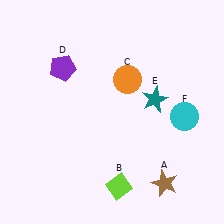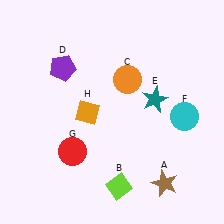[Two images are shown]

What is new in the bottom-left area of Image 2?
A red circle (G) was added in the bottom-left area of Image 2.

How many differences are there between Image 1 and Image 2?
There are 2 differences between the two images.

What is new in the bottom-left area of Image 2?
An orange diamond (H) was added in the bottom-left area of Image 2.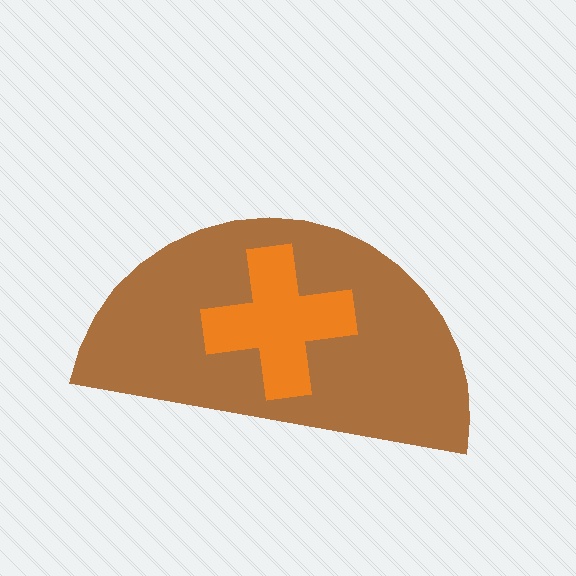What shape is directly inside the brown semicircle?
The orange cross.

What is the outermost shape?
The brown semicircle.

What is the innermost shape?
The orange cross.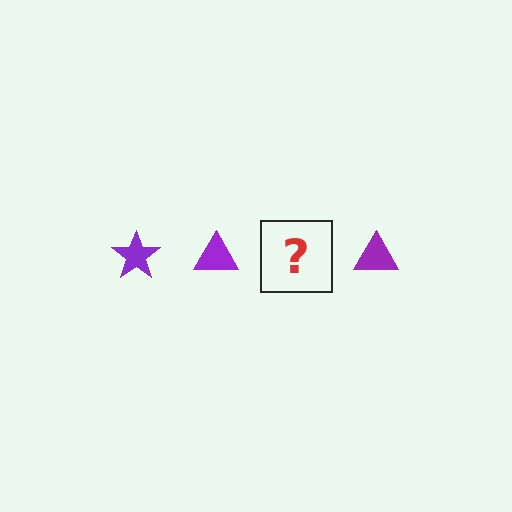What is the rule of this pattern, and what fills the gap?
The rule is that the pattern cycles through star, triangle shapes in purple. The gap should be filled with a purple star.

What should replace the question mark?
The question mark should be replaced with a purple star.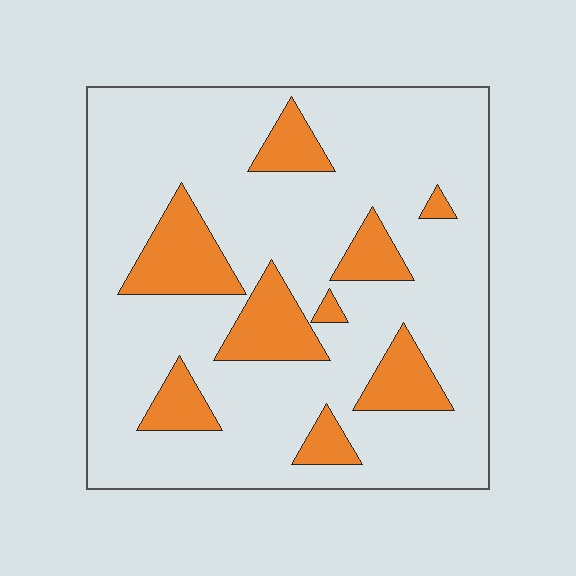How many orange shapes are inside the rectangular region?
9.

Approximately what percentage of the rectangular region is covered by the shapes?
Approximately 20%.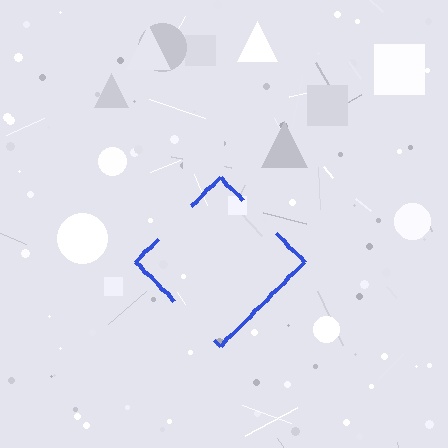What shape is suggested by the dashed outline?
The dashed outline suggests a diamond.